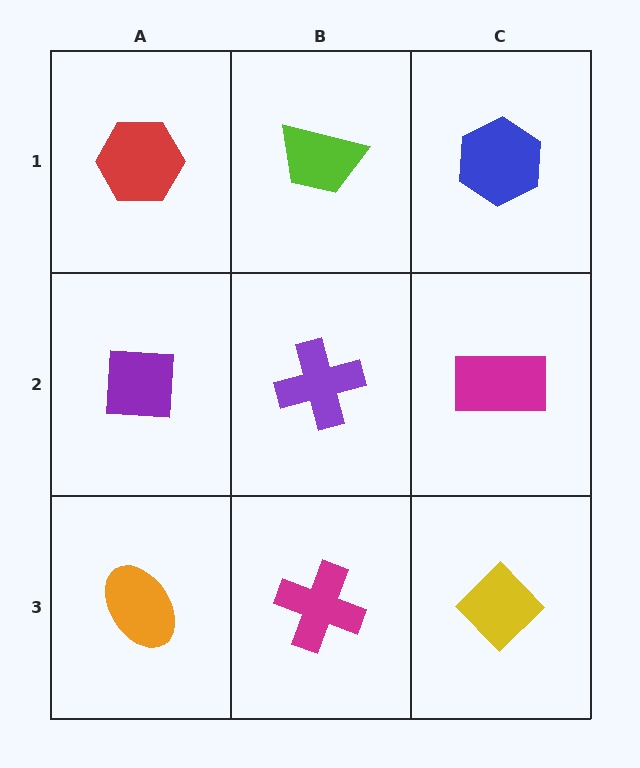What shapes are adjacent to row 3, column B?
A purple cross (row 2, column B), an orange ellipse (row 3, column A), a yellow diamond (row 3, column C).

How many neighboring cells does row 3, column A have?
2.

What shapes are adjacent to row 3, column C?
A magenta rectangle (row 2, column C), a magenta cross (row 3, column B).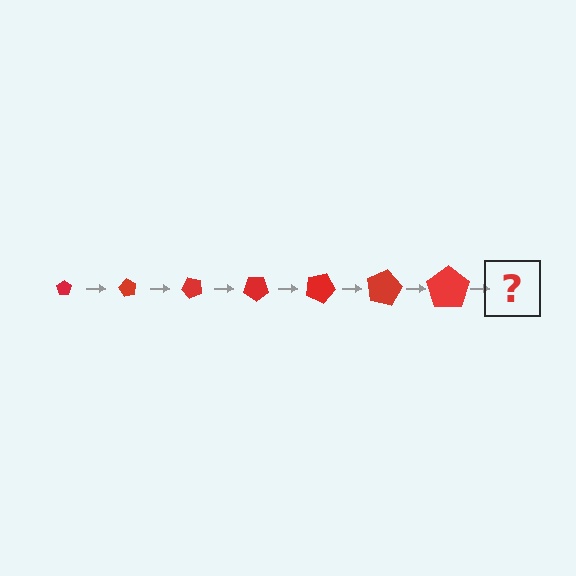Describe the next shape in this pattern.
It should be a pentagon, larger than the previous one and rotated 420 degrees from the start.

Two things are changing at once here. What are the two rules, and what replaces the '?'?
The two rules are that the pentagon grows larger each step and it rotates 60 degrees each step. The '?' should be a pentagon, larger than the previous one and rotated 420 degrees from the start.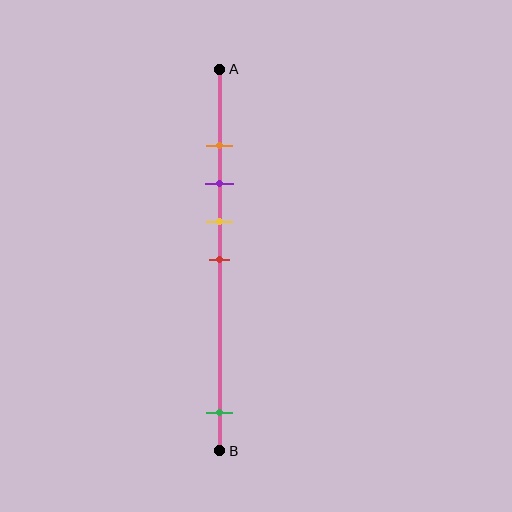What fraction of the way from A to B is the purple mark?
The purple mark is approximately 30% (0.3) of the way from A to B.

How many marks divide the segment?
There are 5 marks dividing the segment.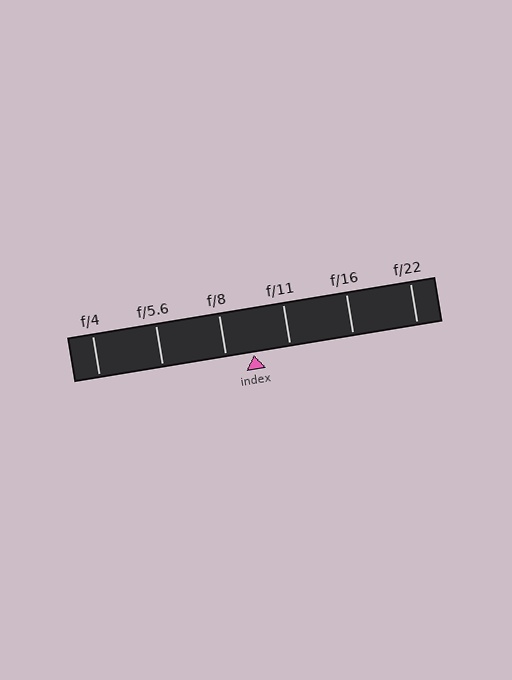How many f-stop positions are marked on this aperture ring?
There are 6 f-stop positions marked.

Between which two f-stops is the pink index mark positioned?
The index mark is between f/8 and f/11.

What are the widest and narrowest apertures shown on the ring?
The widest aperture shown is f/4 and the narrowest is f/22.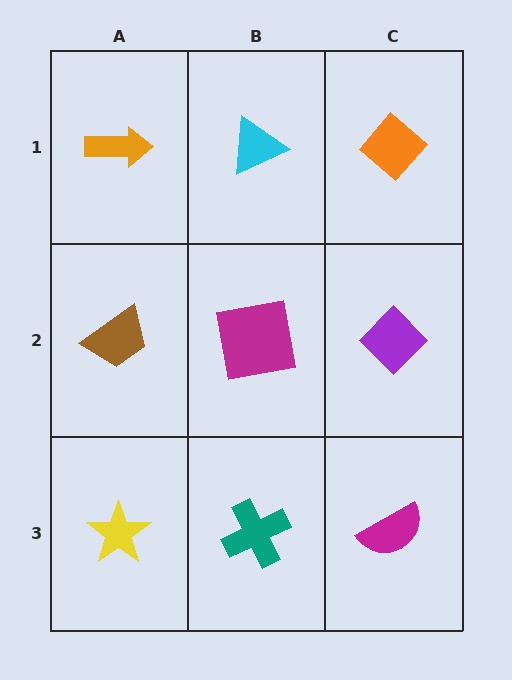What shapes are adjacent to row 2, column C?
An orange diamond (row 1, column C), a magenta semicircle (row 3, column C), a magenta square (row 2, column B).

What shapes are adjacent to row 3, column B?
A magenta square (row 2, column B), a yellow star (row 3, column A), a magenta semicircle (row 3, column C).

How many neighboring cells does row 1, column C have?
2.